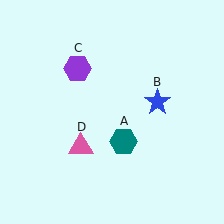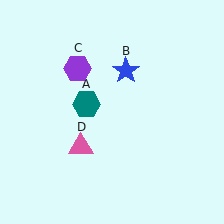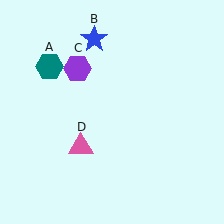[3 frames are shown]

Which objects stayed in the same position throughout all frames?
Purple hexagon (object C) and pink triangle (object D) remained stationary.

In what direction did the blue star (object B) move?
The blue star (object B) moved up and to the left.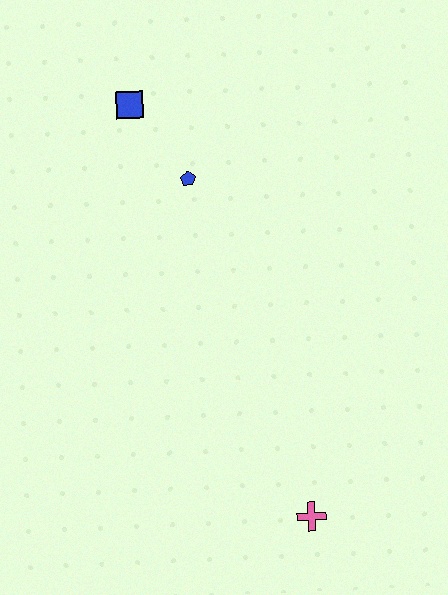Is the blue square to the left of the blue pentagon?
Yes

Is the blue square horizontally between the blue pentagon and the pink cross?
No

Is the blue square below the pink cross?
No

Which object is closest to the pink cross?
The blue pentagon is closest to the pink cross.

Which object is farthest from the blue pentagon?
The pink cross is farthest from the blue pentagon.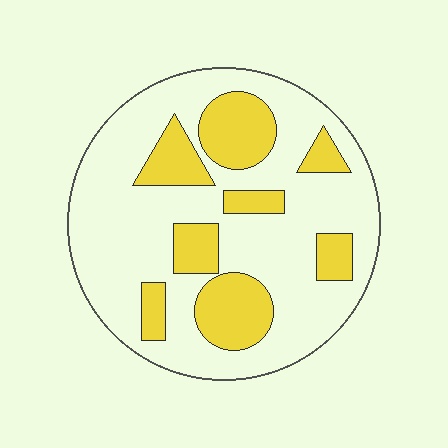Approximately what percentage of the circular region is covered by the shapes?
Approximately 30%.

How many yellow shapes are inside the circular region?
8.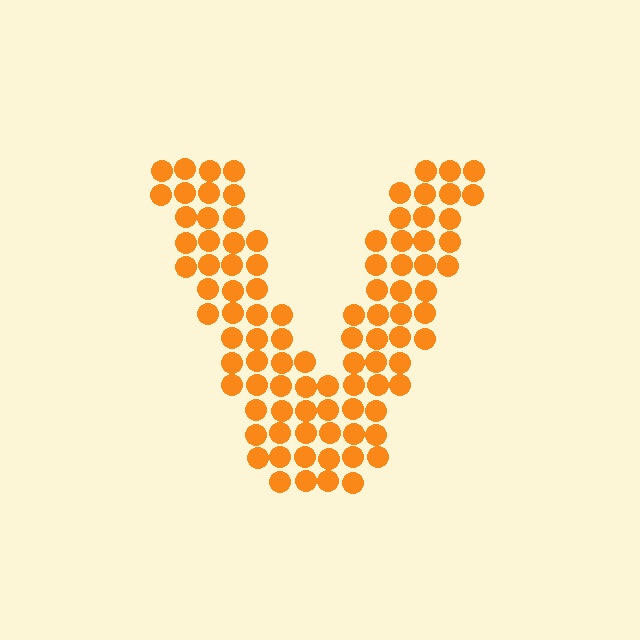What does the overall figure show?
The overall figure shows the letter V.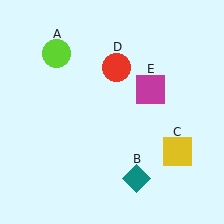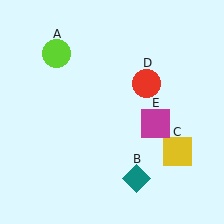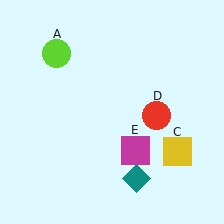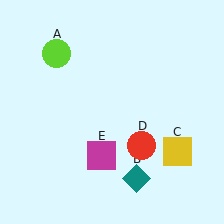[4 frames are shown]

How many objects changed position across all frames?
2 objects changed position: red circle (object D), magenta square (object E).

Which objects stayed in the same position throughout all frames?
Lime circle (object A) and teal diamond (object B) and yellow square (object C) remained stationary.